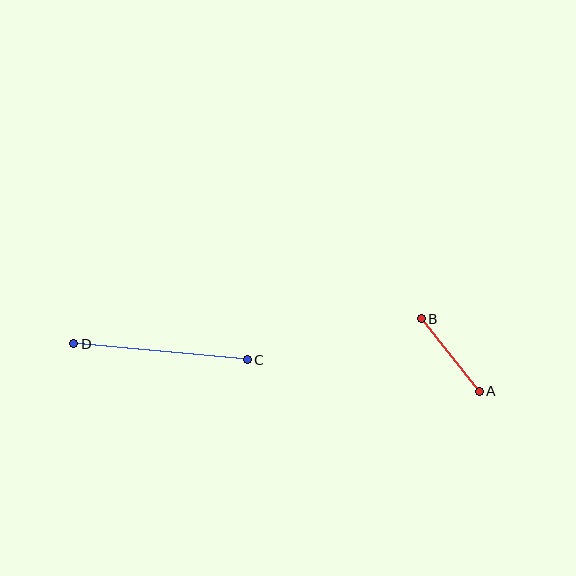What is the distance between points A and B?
The distance is approximately 93 pixels.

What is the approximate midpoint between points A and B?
The midpoint is at approximately (450, 355) pixels.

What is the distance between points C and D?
The distance is approximately 174 pixels.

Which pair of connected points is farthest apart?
Points C and D are farthest apart.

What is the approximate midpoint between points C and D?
The midpoint is at approximately (160, 352) pixels.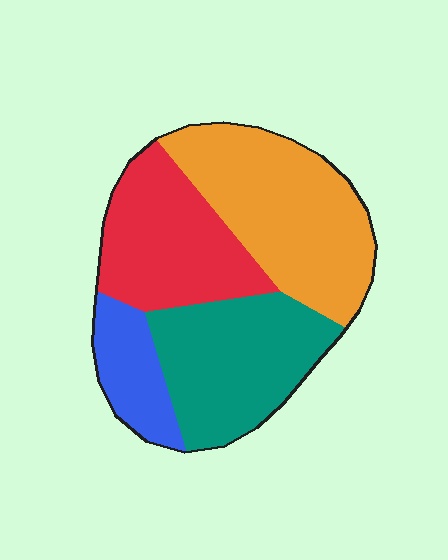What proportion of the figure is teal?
Teal takes up between a sixth and a third of the figure.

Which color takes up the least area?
Blue, at roughly 10%.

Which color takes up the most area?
Orange, at roughly 35%.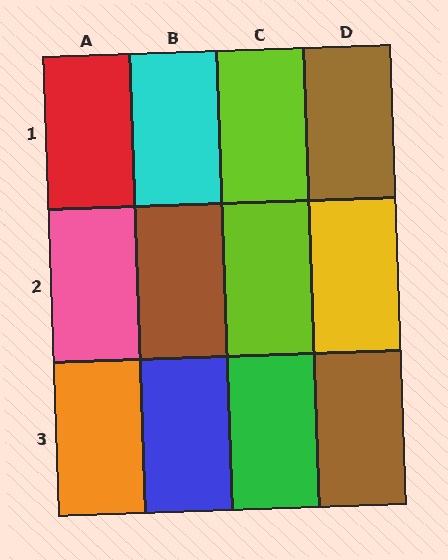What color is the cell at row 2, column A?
Pink.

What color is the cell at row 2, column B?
Brown.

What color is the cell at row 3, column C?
Green.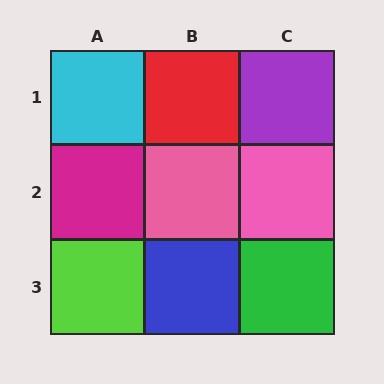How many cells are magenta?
1 cell is magenta.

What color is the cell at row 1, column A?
Cyan.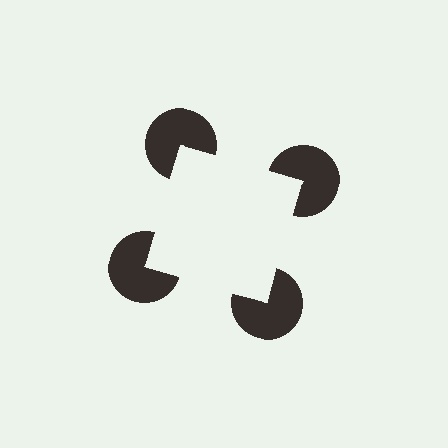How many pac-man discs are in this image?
There are 4 — one at each vertex of the illusory square.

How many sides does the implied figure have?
4 sides.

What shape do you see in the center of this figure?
An illusory square — its edges are inferred from the aligned wedge cuts in the pac-man discs, not physically drawn.